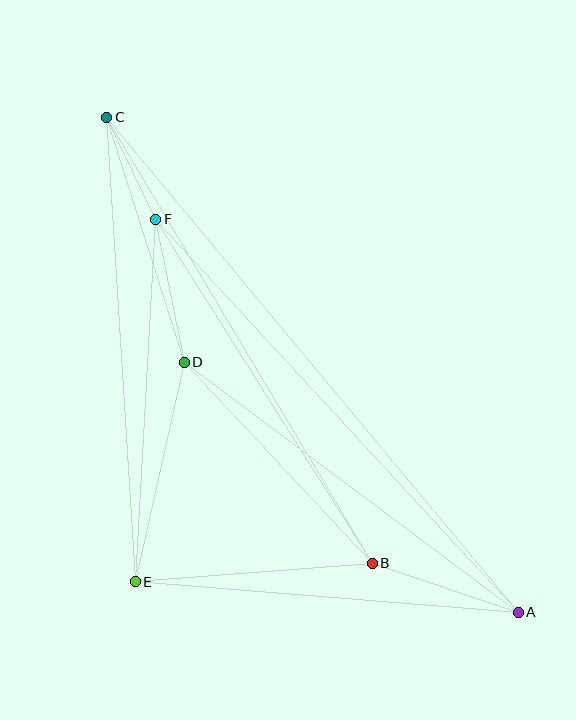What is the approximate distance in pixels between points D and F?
The distance between D and F is approximately 146 pixels.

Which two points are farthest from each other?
Points A and C are farthest from each other.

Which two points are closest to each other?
Points C and F are closest to each other.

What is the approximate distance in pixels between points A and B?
The distance between A and B is approximately 154 pixels.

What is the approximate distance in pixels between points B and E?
The distance between B and E is approximately 238 pixels.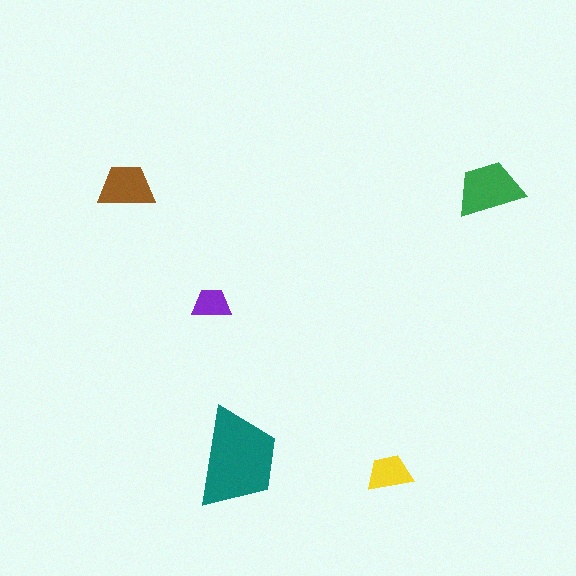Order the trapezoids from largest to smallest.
the teal one, the green one, the brown one, the yellow one, the purple one.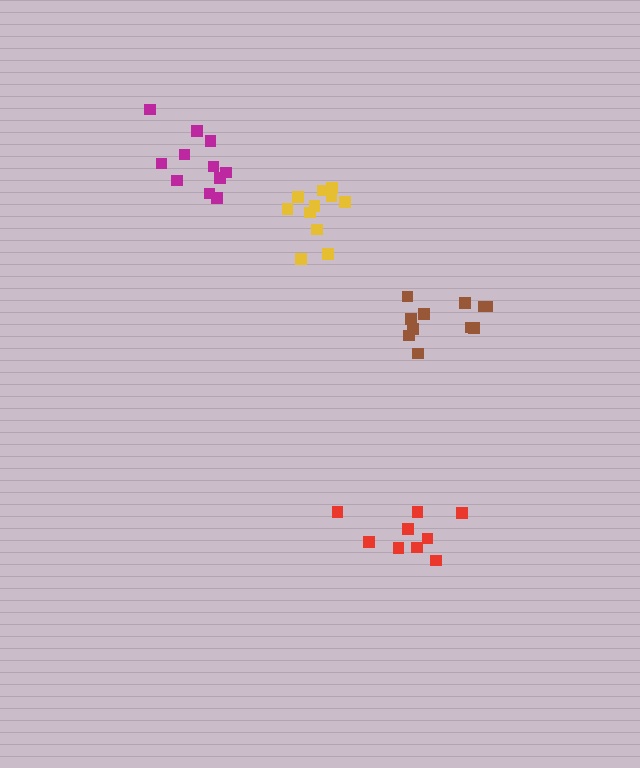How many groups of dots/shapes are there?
There are 4 groups.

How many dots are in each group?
Group 1: 11 dots, Group 2: 11 dots, Group 3: 9 dots, Group 4: 11 dots (42 total).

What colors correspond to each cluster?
The clusters are colored: magenta, yellow, red, brown.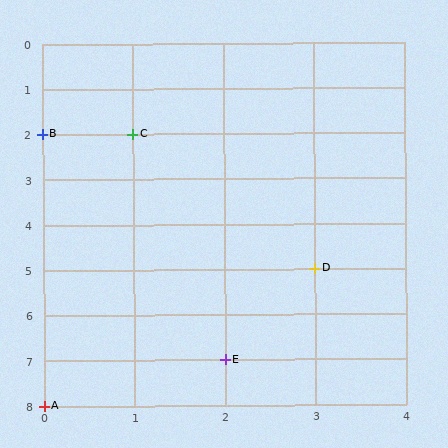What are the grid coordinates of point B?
Point B is at grid coordinates (0, 2).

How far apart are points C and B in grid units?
Points C and B are 1 column apart.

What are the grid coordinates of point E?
Point E is at grid coordinates (2, 7).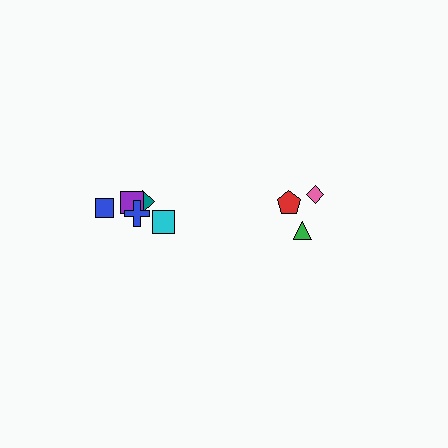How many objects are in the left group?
There are 6 objects.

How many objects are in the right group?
There are 3 objects.